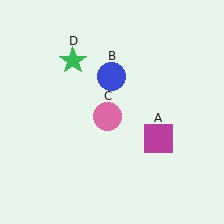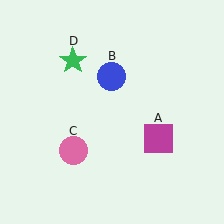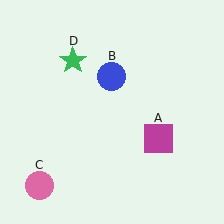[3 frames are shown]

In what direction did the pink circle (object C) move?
The pink circle (object C) moved down and to the left.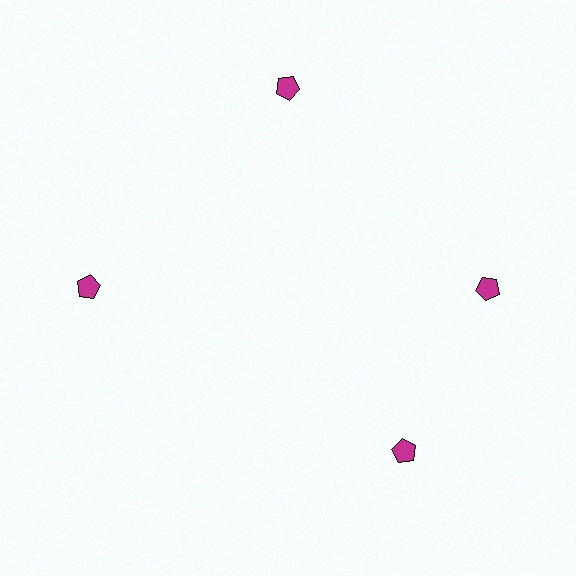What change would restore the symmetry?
The symmetry would be restored by rotating it back into even spacing with its neighbors so that all 4 pentagons sit at equal angles and equal distance from the center.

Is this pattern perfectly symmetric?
No. The 4 magenta pentagons are arranged in a ring, but one element near the 6 o'clock position is rotated out of alignment along the ring, breaking the 4-fold rotational symmetry.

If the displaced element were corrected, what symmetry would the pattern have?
It would have 4-fold rotational symmetry — the pattern would map onto itself every 90 degrees.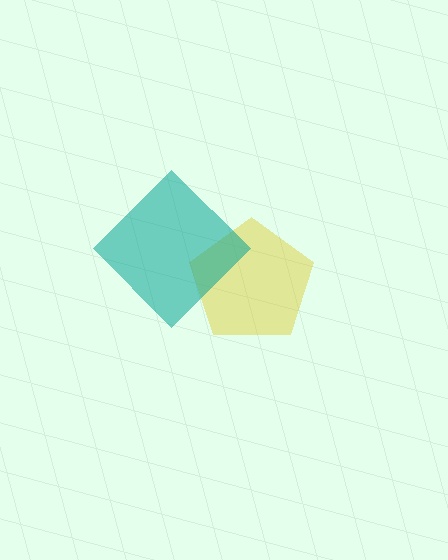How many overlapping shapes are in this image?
There are 2 overlapping shapes in the image.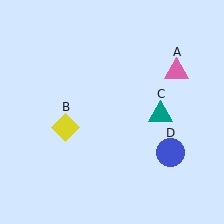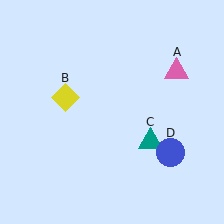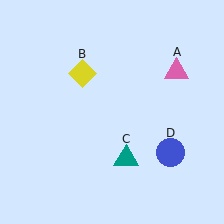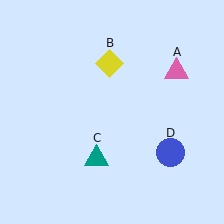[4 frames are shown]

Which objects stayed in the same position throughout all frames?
Pink triangle (object A) and blue circle (object D) remained stationary.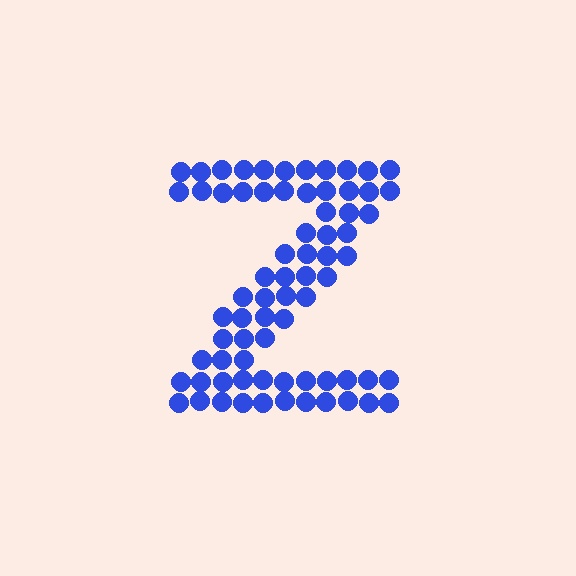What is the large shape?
The large shape is the letter Z.